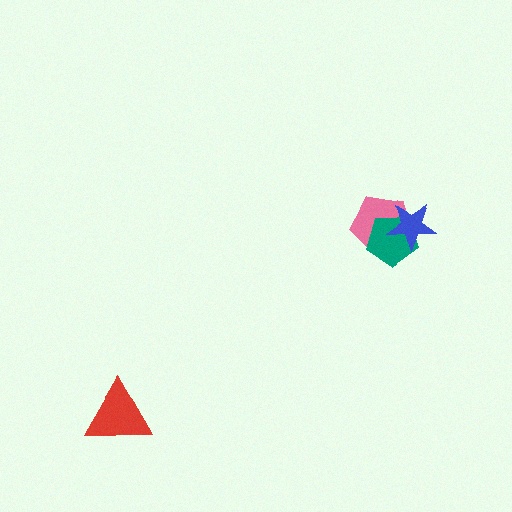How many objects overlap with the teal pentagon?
2 objects overlap with the teal pentagon.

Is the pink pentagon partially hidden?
Yes, it is partially covered by another shape.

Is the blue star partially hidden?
No, no other shape covers it.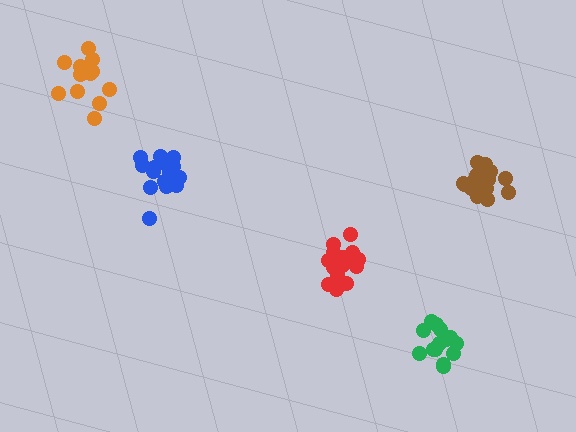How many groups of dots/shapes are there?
There are 5 groups.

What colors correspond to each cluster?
The clusters are colored: blue, green, orange, red, brown.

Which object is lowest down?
The green cluster is bottommost.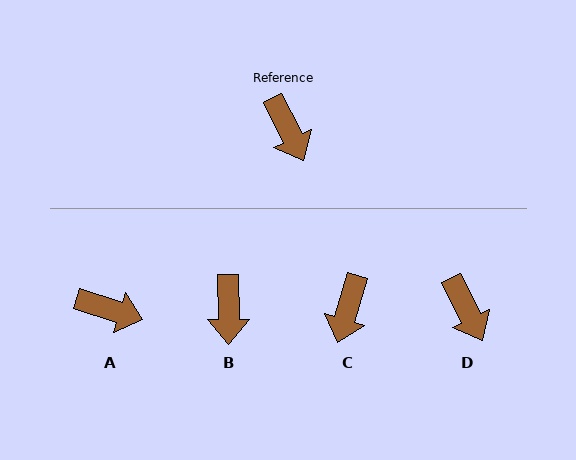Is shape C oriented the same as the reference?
No, it is off by about 43 degrees.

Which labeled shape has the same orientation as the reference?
D.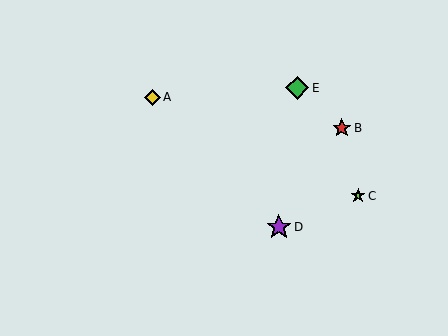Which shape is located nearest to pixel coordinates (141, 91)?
The yellow diamond (labeled A) at (153, 97) is nearest to that location.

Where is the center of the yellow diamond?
The center of the yellow diamond is at (153, 97).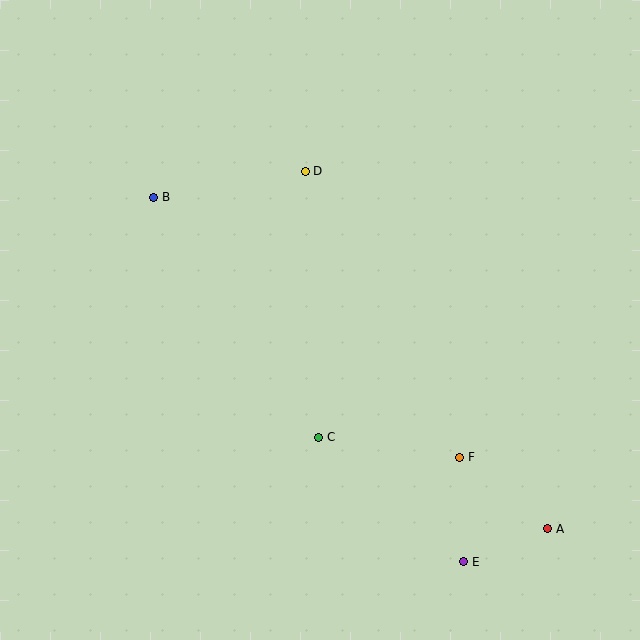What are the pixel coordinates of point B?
Point B is at (154, 197).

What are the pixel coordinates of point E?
Point E is at (464, 562).